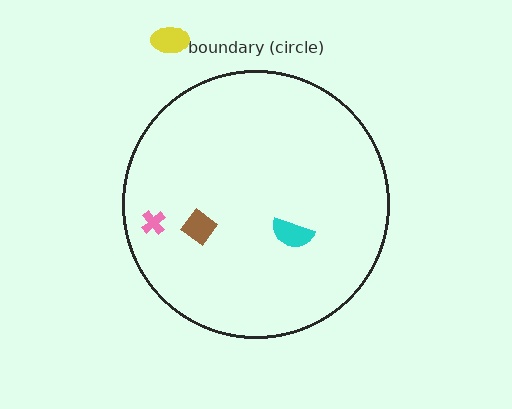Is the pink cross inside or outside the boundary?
Inside.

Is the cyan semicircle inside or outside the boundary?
Inside.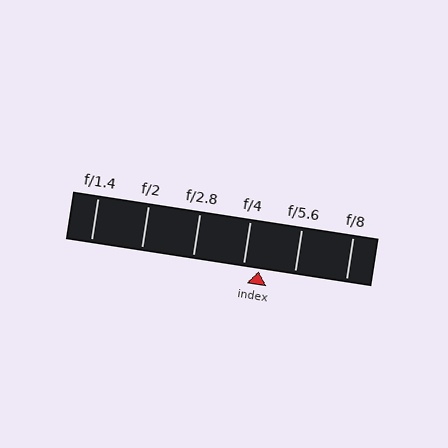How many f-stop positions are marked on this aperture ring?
There are 6 f-stop positions marked.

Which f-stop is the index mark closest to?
The index mark is closest to f/4.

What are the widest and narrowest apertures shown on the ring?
The widest aperture shown is f/1.4 and the narrowest is f/8.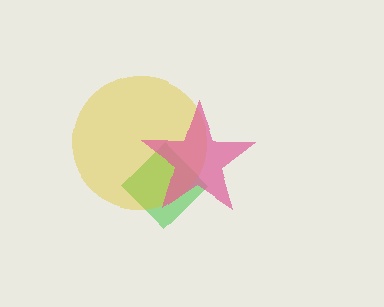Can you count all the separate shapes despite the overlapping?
Yes, there are 3 separate shapes.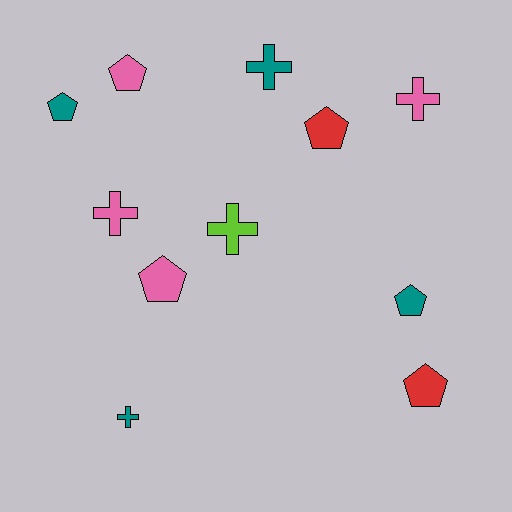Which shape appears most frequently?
Pentagon, with 6 objects.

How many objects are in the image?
There are 11 objects.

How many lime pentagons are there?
There are no lime pentagons.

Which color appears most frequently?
Pink, with 4 objects.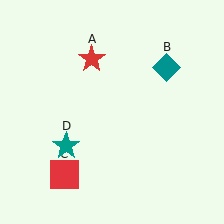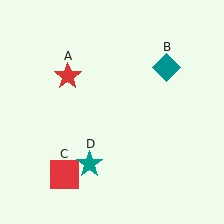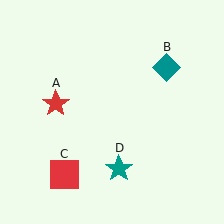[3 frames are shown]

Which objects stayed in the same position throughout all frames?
Teal diamond (object B) and red square (object C) remained stationary.